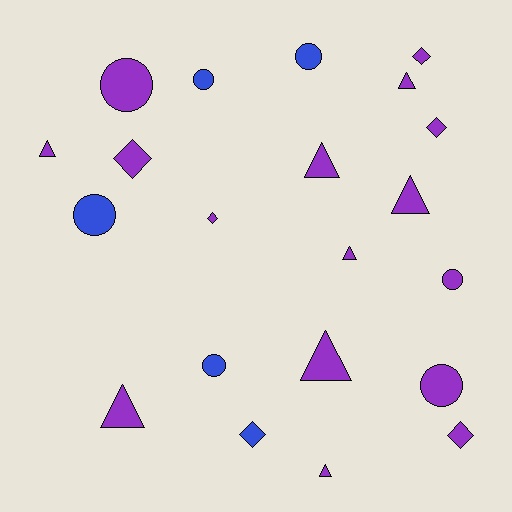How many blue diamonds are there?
There is 1 blue diamond.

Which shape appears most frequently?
Triangle, with 8 objects.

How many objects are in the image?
There are 21 objects.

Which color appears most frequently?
Purple, with 16 objects.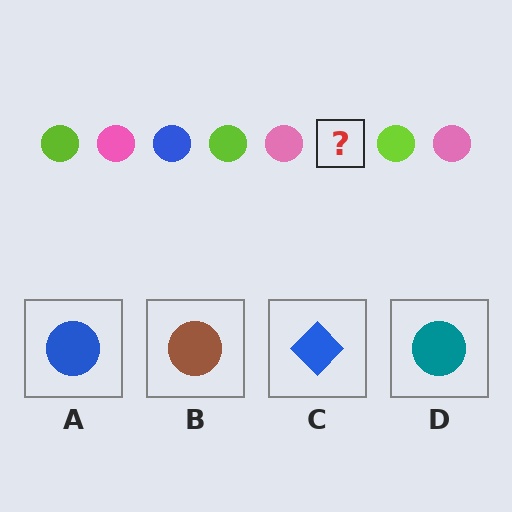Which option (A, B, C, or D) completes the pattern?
A.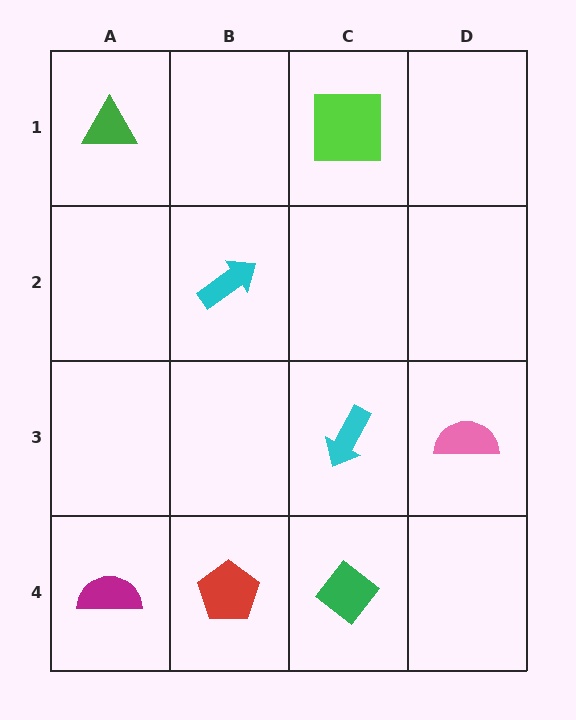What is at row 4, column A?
A magenta semicircle.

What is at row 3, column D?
A pink semicircle.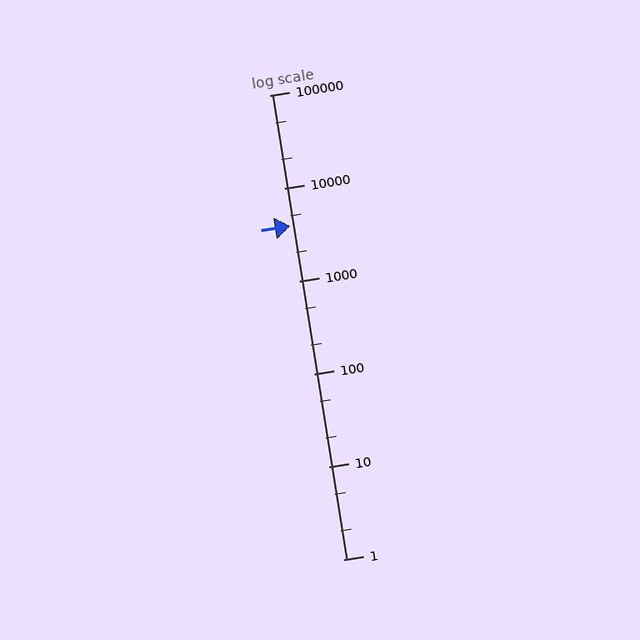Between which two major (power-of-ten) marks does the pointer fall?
The pointer is between 1000 and 10000.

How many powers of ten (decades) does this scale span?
The scale spans 5 decades, from 1 to 100000.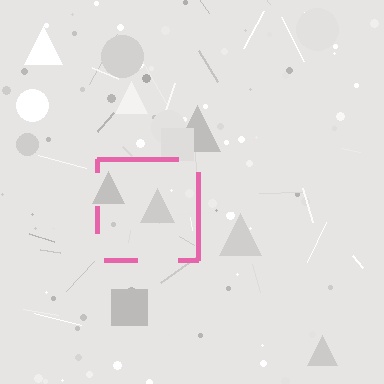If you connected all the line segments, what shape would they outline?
They would outline a square.